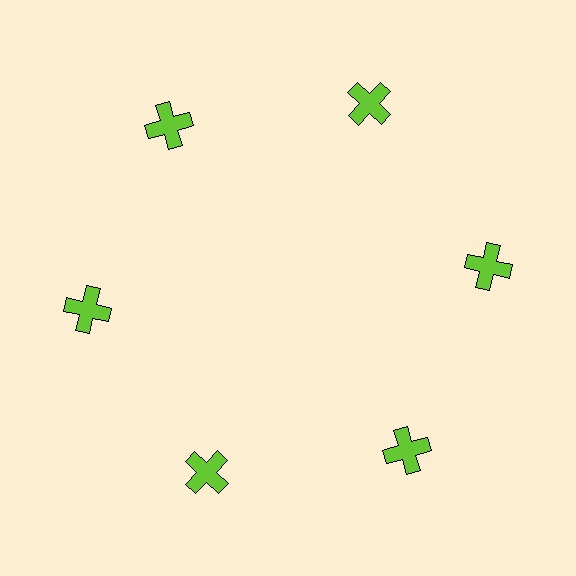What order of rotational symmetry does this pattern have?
This pattern has 6-fold rotational symmetry.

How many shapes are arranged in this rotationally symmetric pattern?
There are 6 shapes, arranged in 6 groups of 1.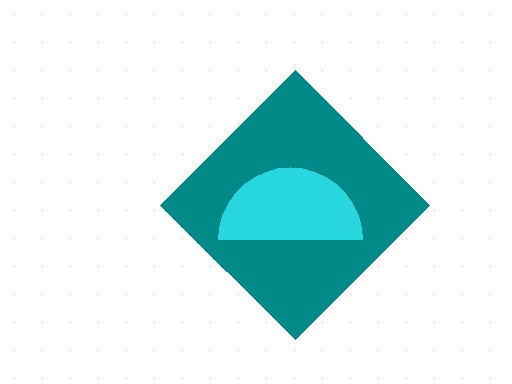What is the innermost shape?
The cyan semicircle.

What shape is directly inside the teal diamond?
The cyan semicircle.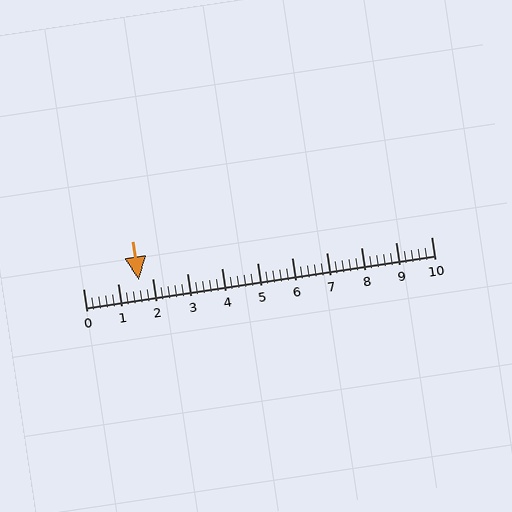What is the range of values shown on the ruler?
The ruler shows values from 0 to 10.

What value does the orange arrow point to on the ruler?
The orange arrow points to approximately 1.6.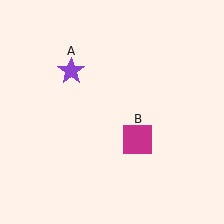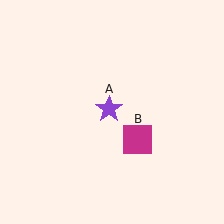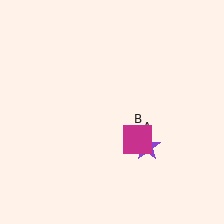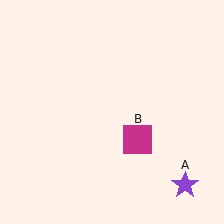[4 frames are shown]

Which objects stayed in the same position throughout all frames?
Magenta square (object B) remained stationary.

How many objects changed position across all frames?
1 object changed position: purple star (object A).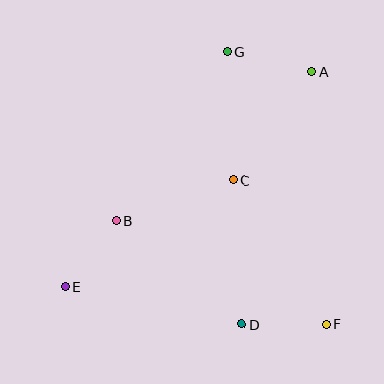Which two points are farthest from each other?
Points A and E are farthest from each other.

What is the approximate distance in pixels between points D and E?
The distance between D and E is approximately 180 pixels.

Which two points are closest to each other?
Points B and E are closest to each other.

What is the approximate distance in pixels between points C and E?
The distance between C and E is approximately 199 pixels.